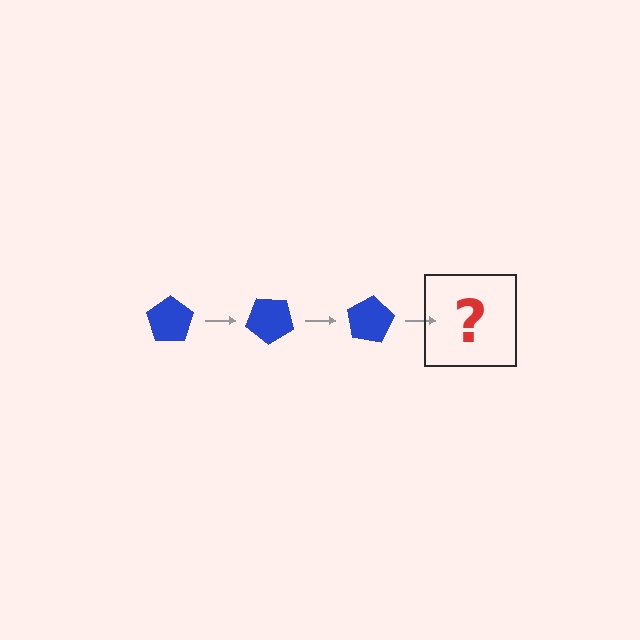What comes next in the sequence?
The next element should be a blue pentagon rotated 120 degrees.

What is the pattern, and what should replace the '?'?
The pattern is that the pentagon rotates 40 degrees each step. The '?' should be a blue pentagon rotated 120 degrees.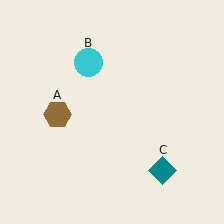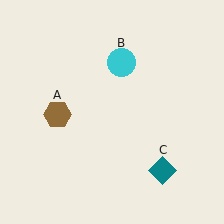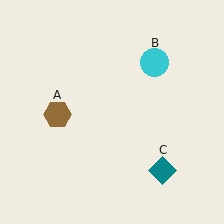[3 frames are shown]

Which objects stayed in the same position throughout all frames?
Brown hexagon (object A) and teal diamond (object C) remained stationary.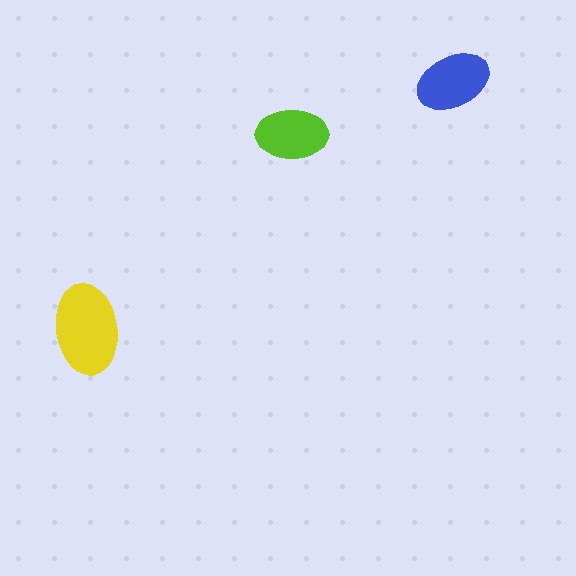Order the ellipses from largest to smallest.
the yellow one, the blue one, the lime one.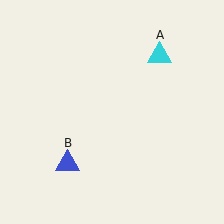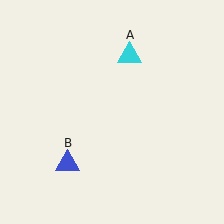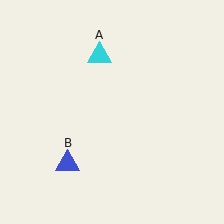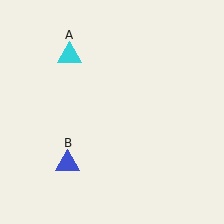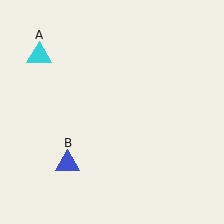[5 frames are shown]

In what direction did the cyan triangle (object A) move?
The cyan triangle (object A) moved left.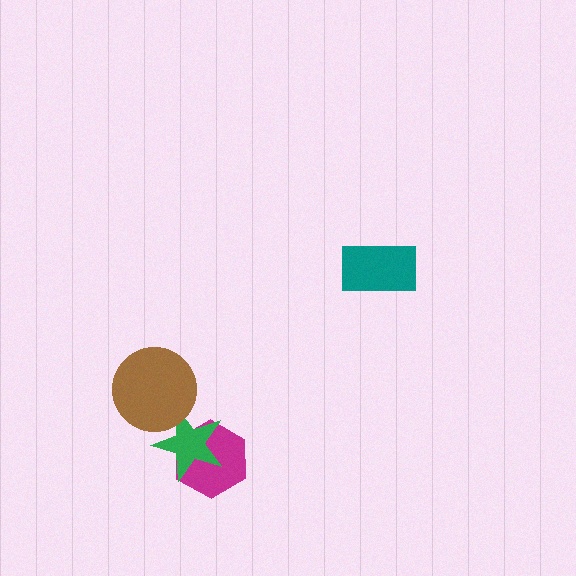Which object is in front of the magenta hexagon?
The green star is in front of the magenta hexagon.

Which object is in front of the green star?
The brown circle is in front of the green star.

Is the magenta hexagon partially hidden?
Yes, it is partially covered by another shape.